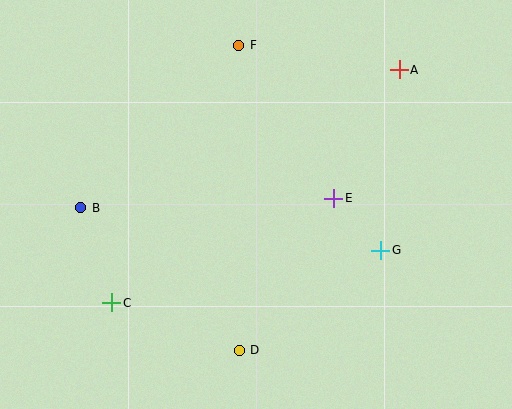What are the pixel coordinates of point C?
Point C is at (112, 303).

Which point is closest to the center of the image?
Point E at (334, 198) is closest to the center.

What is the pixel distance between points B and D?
The distance between B and D is 213 pixels.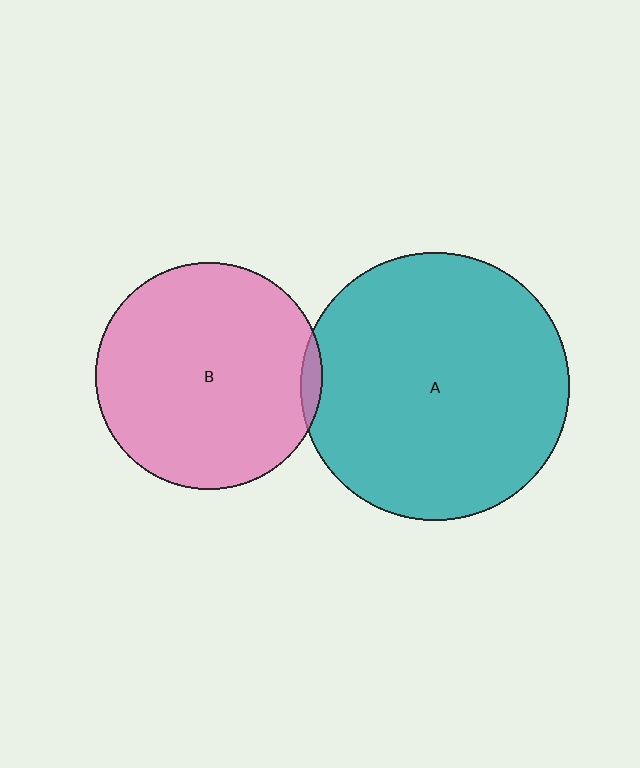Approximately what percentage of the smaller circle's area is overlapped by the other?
Approximately 5%.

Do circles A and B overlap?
Yes.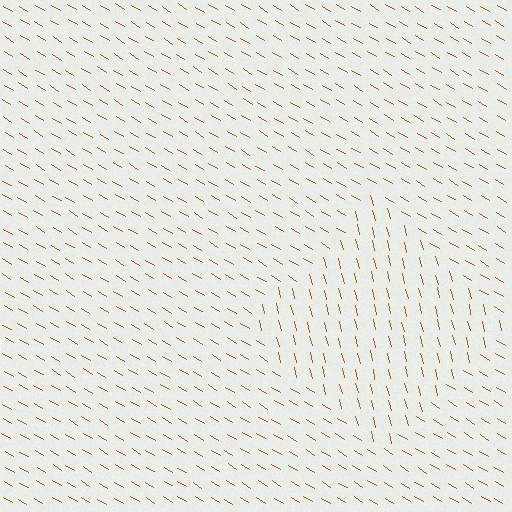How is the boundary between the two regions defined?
The boundary is defined purely by a change in line orientation (approximately 45 degrees difference). All lines are the same color and thickness.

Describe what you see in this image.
The image is filled with small brown line segments. A diamond region in the image has lines oriented differently from the surrounding lines, creating a visible texture boundary.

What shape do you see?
I see a diamond.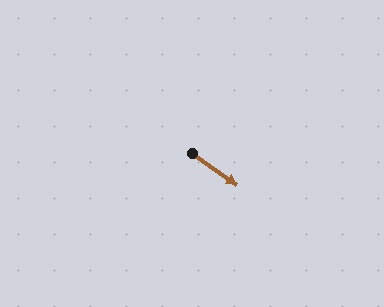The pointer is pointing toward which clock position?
Roughly 4 o'clock.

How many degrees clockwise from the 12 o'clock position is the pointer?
Approximately 125 degrees.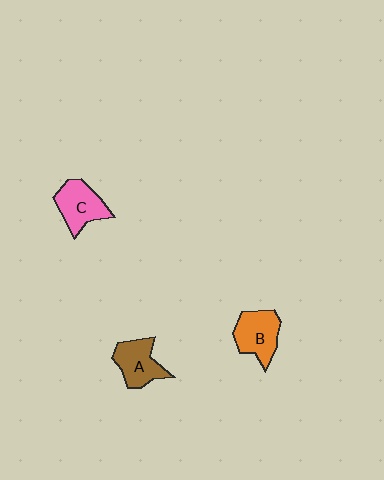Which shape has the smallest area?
Shape A (brown).